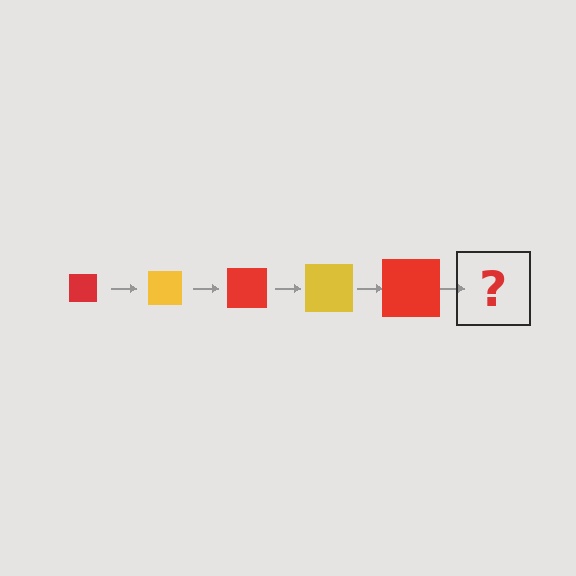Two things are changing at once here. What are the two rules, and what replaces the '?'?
The two rules are that the square grows larger each step and the color cycles through red and yellow. The '?' should be a yellow square, larger than the previous one.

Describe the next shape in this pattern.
It should be a yellow square, larger than the previous one.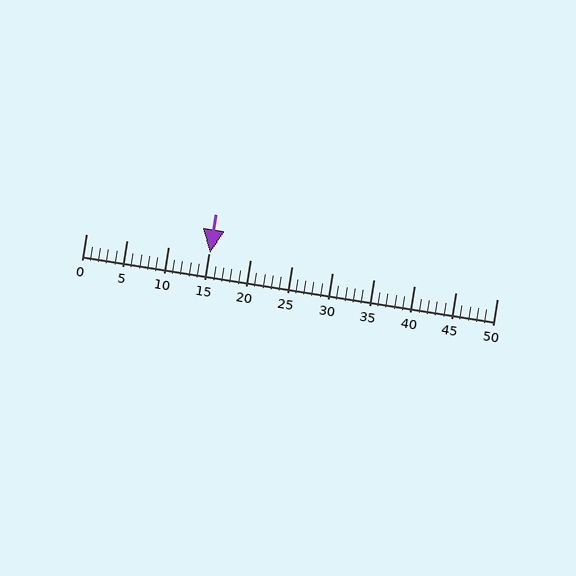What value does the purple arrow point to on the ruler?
The purple arrow points to approximately 15.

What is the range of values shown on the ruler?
The ruler shows values from 0 to 50.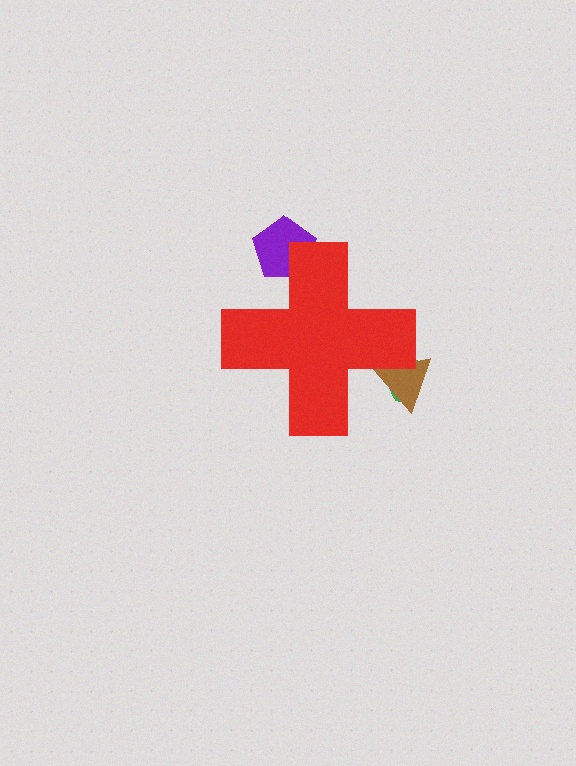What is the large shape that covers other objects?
A red cross.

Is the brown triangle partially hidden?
Yes, the brown triangle is partially hidden behind the red cross.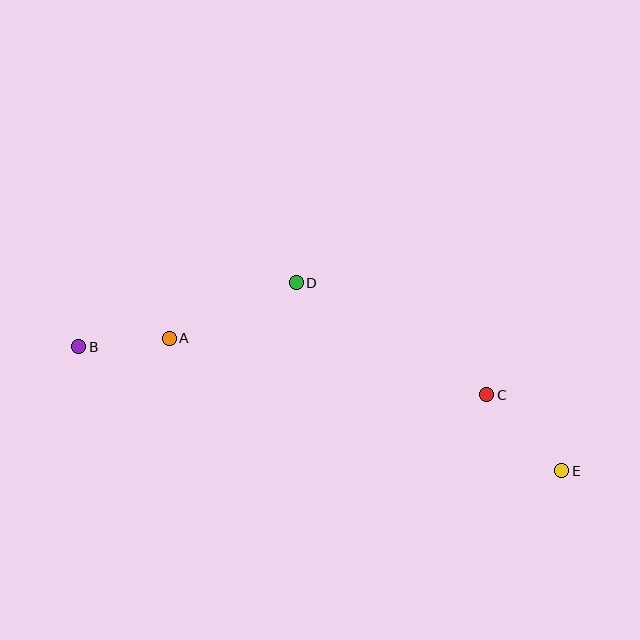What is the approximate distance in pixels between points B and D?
The distance between B and D is approximately 227 pixels.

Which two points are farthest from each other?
Points B and E are farthest from each other.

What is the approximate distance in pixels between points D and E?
The distance between D and E is approximately 325 pixels.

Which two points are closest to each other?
Points A and B are closest to each other.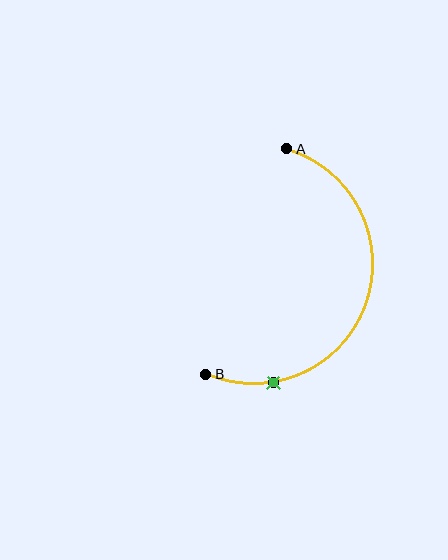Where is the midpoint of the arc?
The arc midpoint is the point on the curve farthest from the straight line joining A and B. It sits to the right of that line.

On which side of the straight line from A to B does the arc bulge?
The arc bulges to the right of the straight line connecting A and B.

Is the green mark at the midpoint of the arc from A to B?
No. The green mark lies on the arc but is closer to endpoint B. The arc midpoint would be at the point on the curve equidistant along the arc from both A and B.